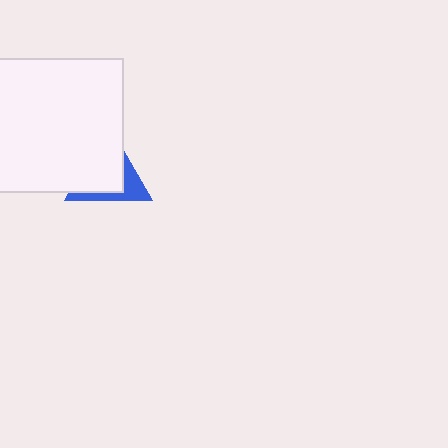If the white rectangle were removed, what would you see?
You would see the complete blue triangle.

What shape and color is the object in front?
The object in front is a white rectangle.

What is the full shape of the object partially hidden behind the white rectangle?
The partially hidden object is a blue triangle.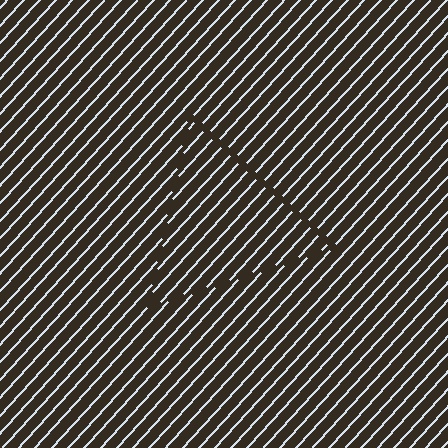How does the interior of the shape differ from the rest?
The interior of the shape contains the same grating, shifted by half a period — the contour is defined by the phase discontinuity where line-ends from the inner and outer gratings abut.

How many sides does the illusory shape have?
3 sides — the line-ends trace a triangle.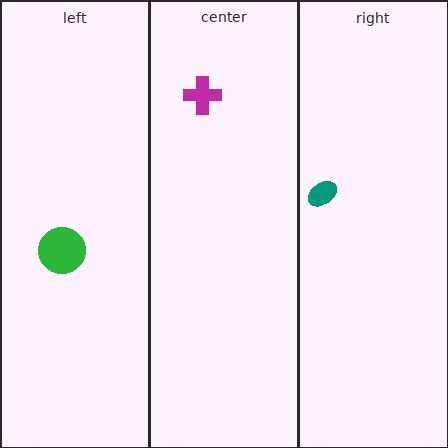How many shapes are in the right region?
1.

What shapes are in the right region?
The teal ellipse.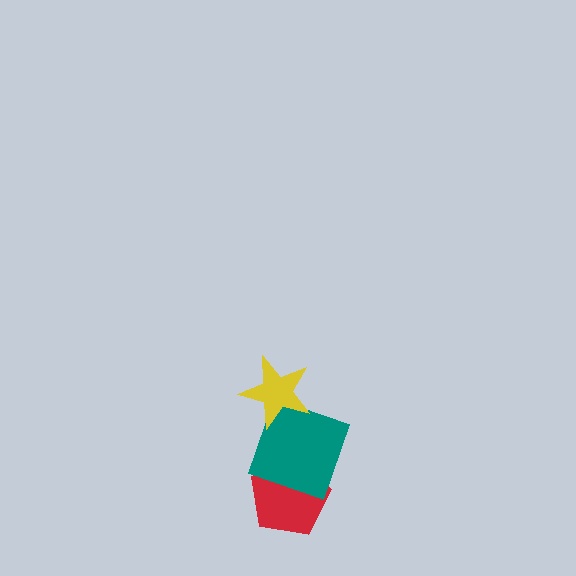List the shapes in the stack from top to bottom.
From top to bottom: the yellow star, the teal square, the red pentagon.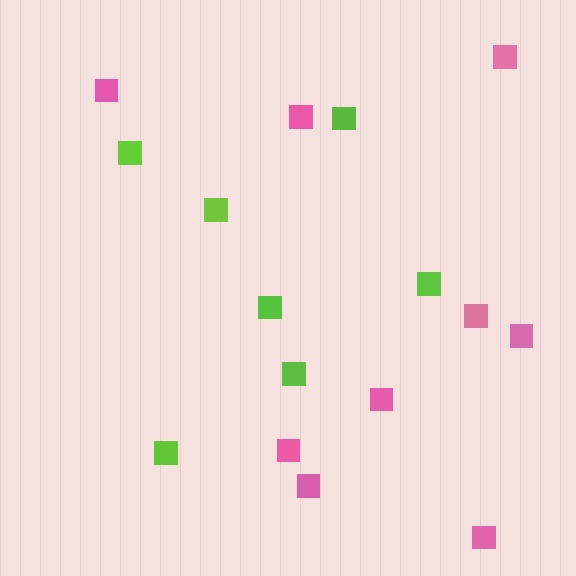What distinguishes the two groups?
There are 2 groups: one group of lime squares (7) and one group of pink squares (9).